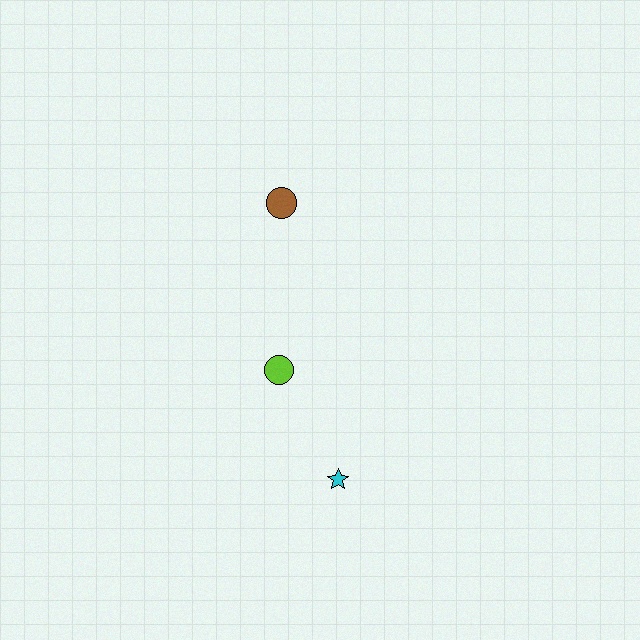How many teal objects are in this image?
There are no teal objects.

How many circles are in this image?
There are 2 circles.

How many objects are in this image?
There are 3 objects.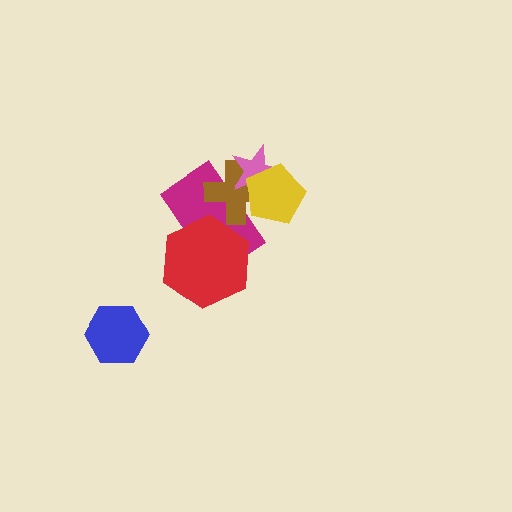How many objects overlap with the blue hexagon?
0 objects overlap with the blue hexagon.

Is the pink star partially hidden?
Yes, it is partially covered by another shape.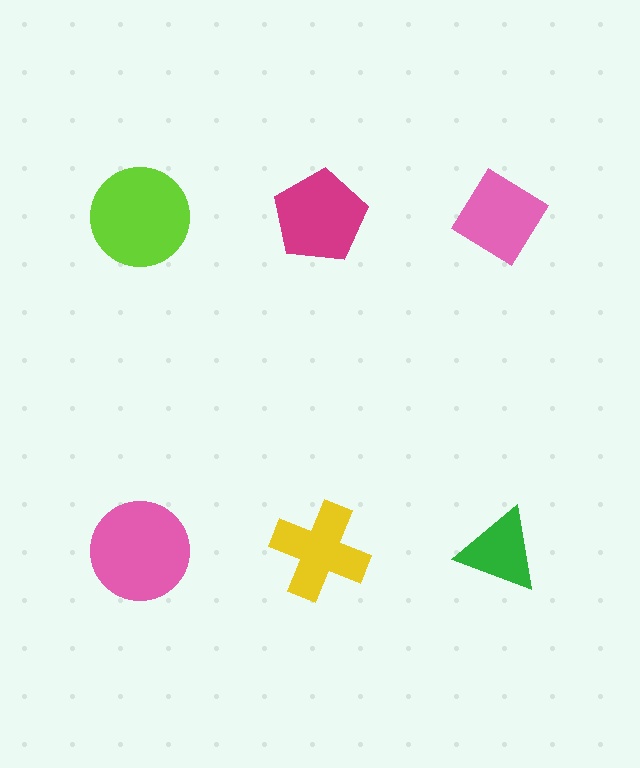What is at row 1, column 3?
A pink diamond.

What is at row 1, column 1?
A lime circle.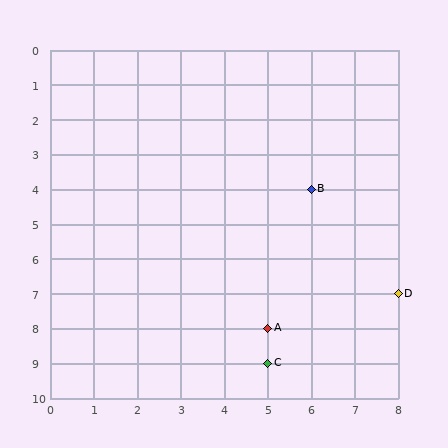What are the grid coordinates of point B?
Point B is at grid coordinates (6, 4).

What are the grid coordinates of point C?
Point C is at grid coordinates (5, 9).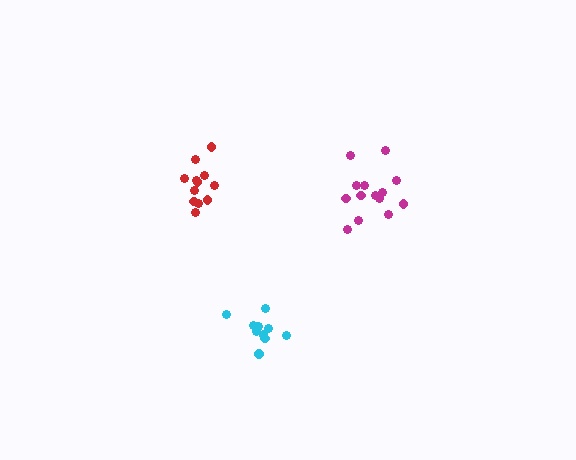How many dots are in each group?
Group 1: 12 dots, Group 2: 14 dots, Group 3: 10 dots (36 total).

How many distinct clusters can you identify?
There are 3 distinct clusters.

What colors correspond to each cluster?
The clusters are colored: red, magenta, cyan.